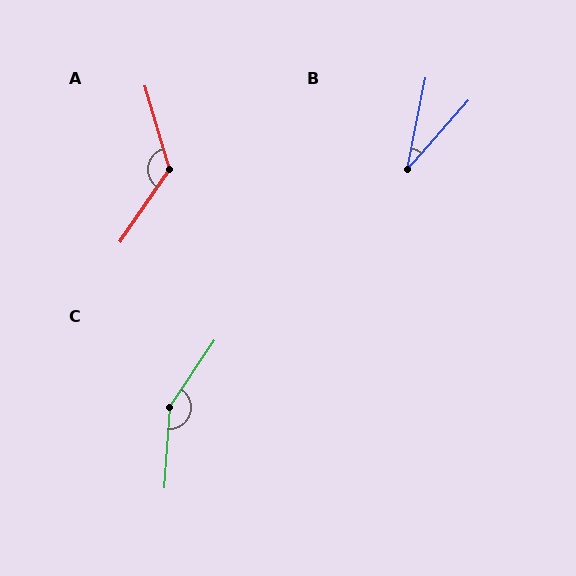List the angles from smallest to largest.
B (29°), A (129°), C (150°).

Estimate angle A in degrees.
Approximately 129 degrees.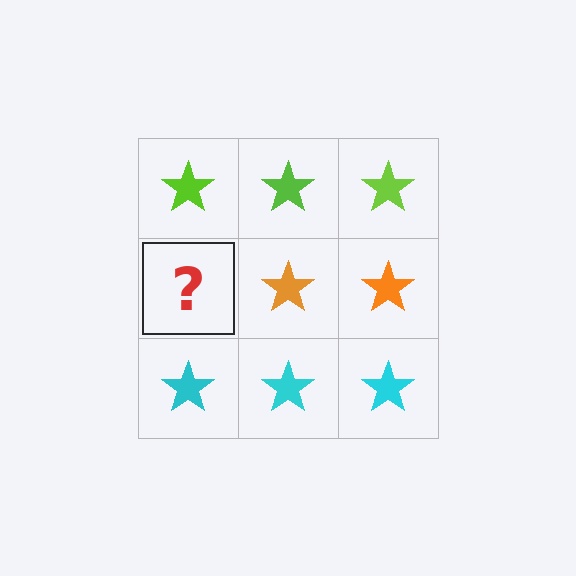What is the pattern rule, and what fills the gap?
The rule is that each row has a consistent color. The gap should be filled with an orange star.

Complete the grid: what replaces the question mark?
The question mark should be replaced with an orange star.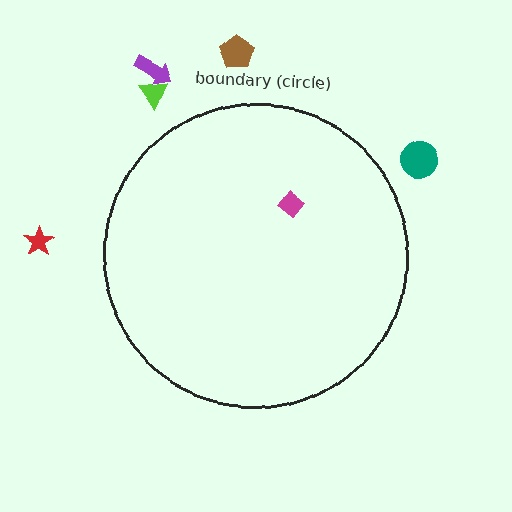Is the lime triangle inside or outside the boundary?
Outside.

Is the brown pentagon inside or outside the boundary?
Outside.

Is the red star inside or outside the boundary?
Outside.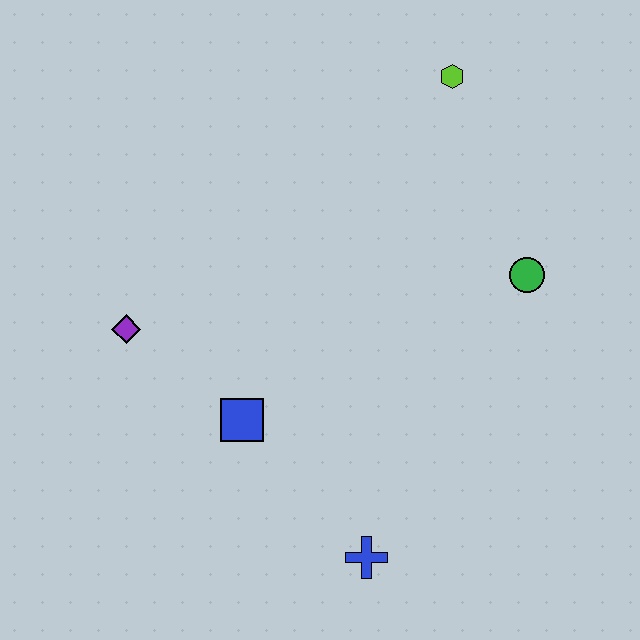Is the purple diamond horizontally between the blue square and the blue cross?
No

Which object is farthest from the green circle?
The purple diamond is farthest from the green circle.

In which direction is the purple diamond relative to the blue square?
The purple diamond is to the left of the blue square.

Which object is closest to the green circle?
The lime hexagon is closest to the green circle.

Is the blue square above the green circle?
No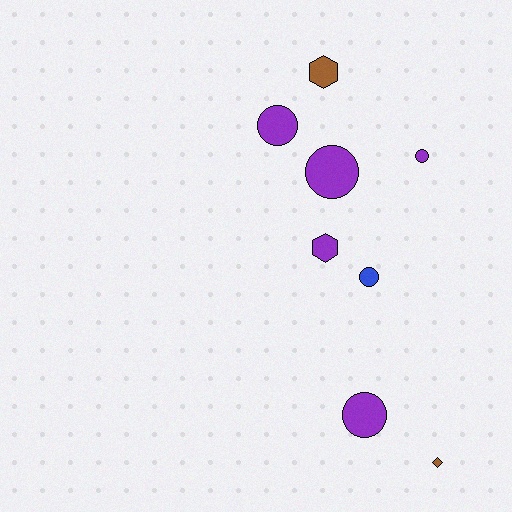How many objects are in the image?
There are 8 objects.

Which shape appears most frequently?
Circle, with 5 objects.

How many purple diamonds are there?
There are no purple diamonds.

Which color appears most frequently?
Purple, with 5 objects.